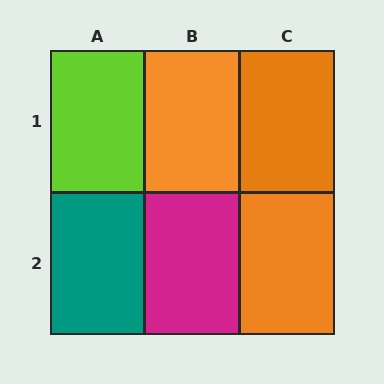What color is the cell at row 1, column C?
Orange.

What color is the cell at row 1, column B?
Orange.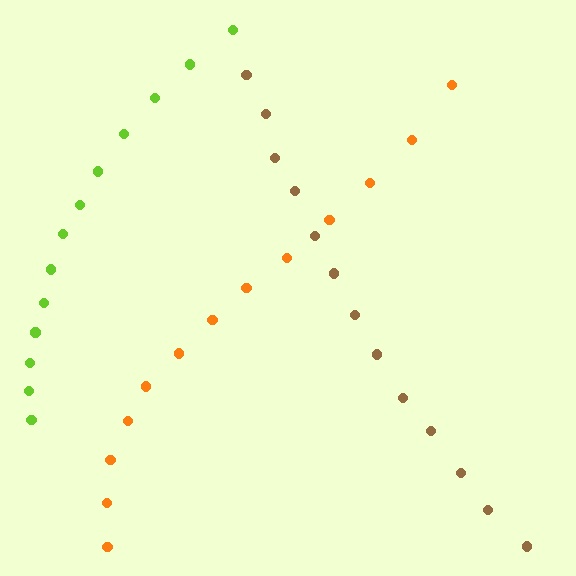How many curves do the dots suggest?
There are 3 distinct paths.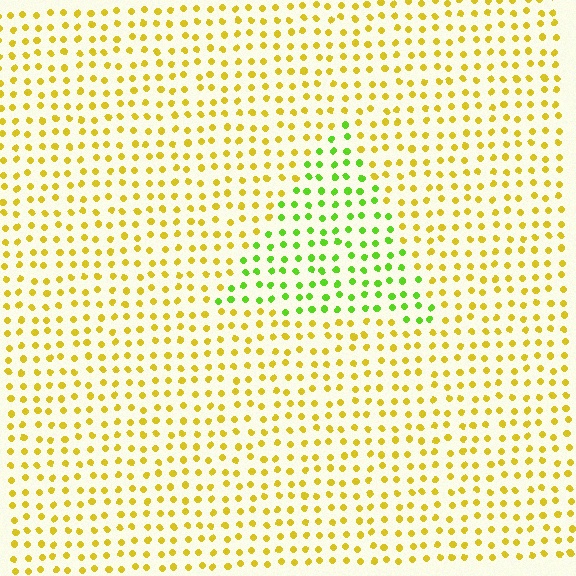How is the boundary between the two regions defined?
The boundary is defined purely by a slight shift in hue (about 48 degrees). Spacing, size, and orientation are identical on both sides.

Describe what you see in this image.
The image is filled with small yellow elements in a uniform arrangement. A triangle-shaped region is visible where the elements are tinted to a slightly different hue, forming a subtle color boundary.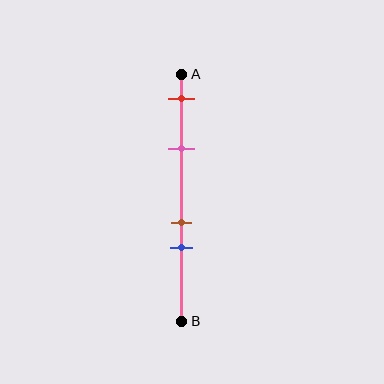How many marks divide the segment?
There are 4 marks dividing the segment.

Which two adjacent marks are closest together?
The brown and blue marks are the closest adjacent pair.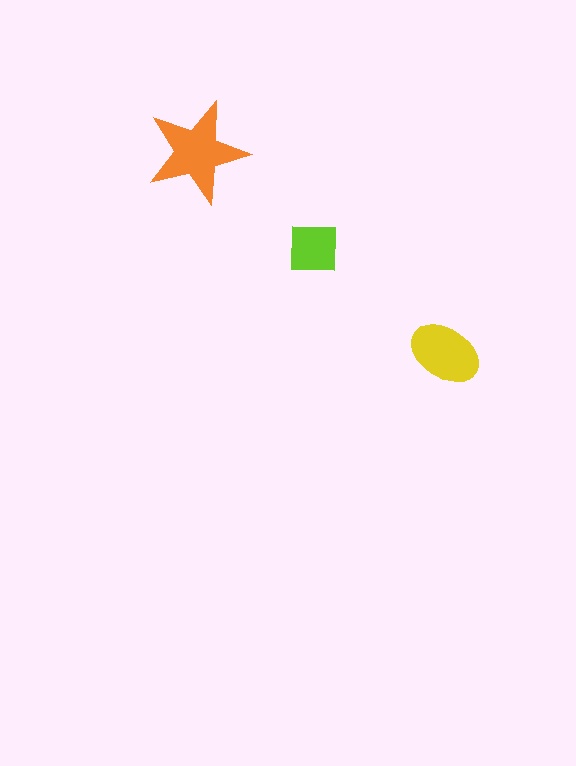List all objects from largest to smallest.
The orange star, the yellow ellipse, the lime square.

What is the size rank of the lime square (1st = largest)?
3rd.